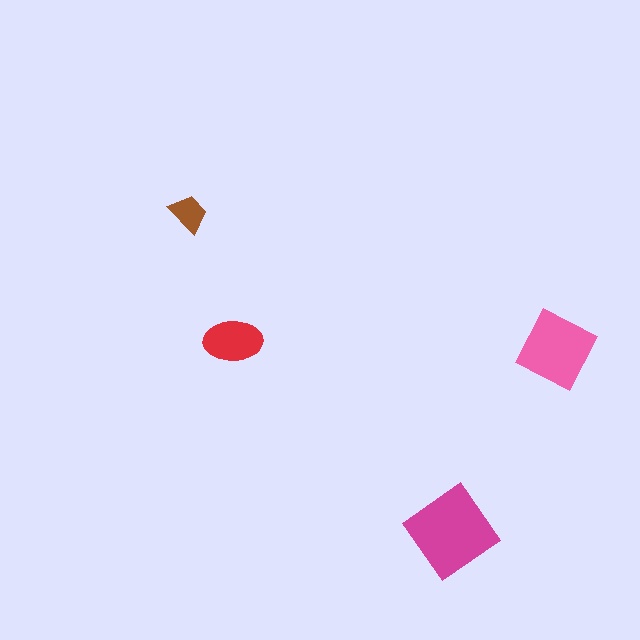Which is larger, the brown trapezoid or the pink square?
The pink square.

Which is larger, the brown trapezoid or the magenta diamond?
The magenta diamond.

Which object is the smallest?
The brown trapezoid.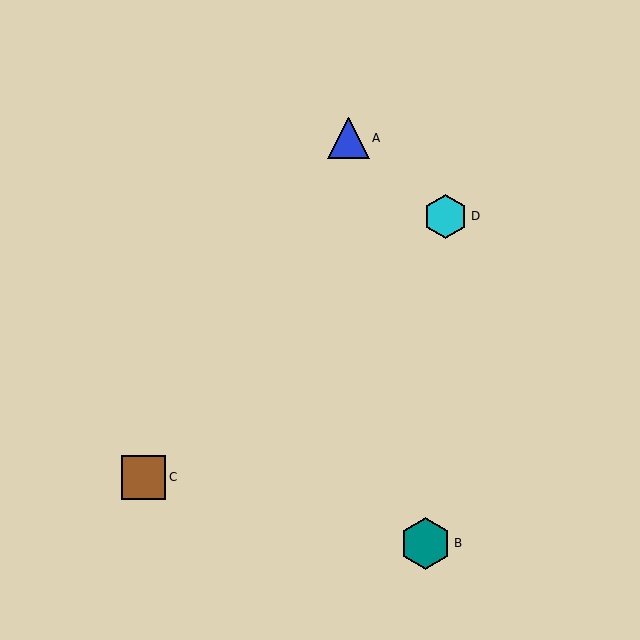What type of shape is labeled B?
Shape B is a teal hexagon.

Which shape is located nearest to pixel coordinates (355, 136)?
The blue triangle (labeled A) at (348, 138) is nearest to that location.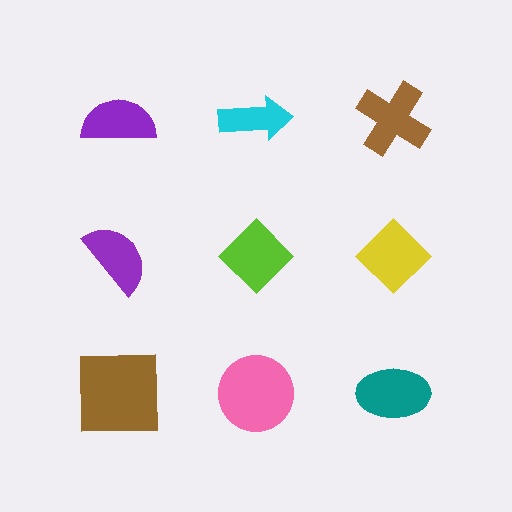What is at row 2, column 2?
A lime diamond.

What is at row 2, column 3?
A yellow diamond.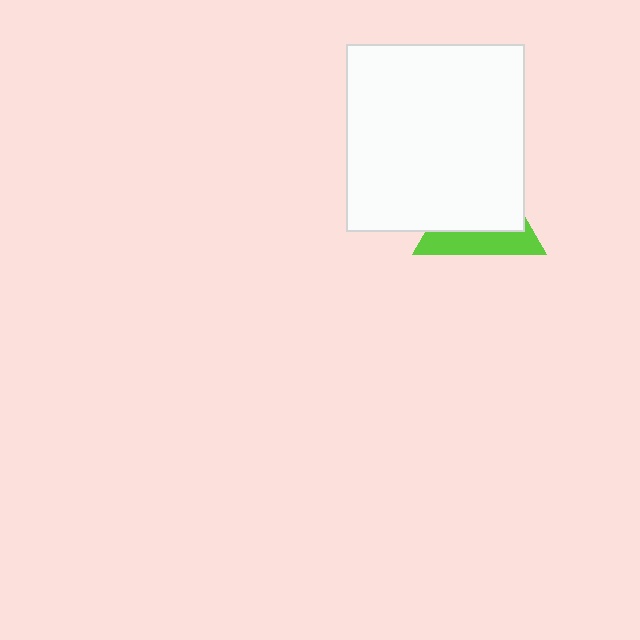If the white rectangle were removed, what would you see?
You would see the complete lime triangle.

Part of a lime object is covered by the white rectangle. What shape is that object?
It is a triangle.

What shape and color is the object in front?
The object in front is a white rectangle.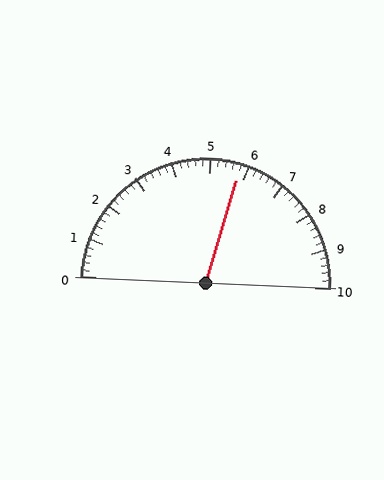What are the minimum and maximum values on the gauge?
The gauge ranges from 0 to 10.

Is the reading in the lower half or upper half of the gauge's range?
The reading is in the upper half of the range (0 to 10).